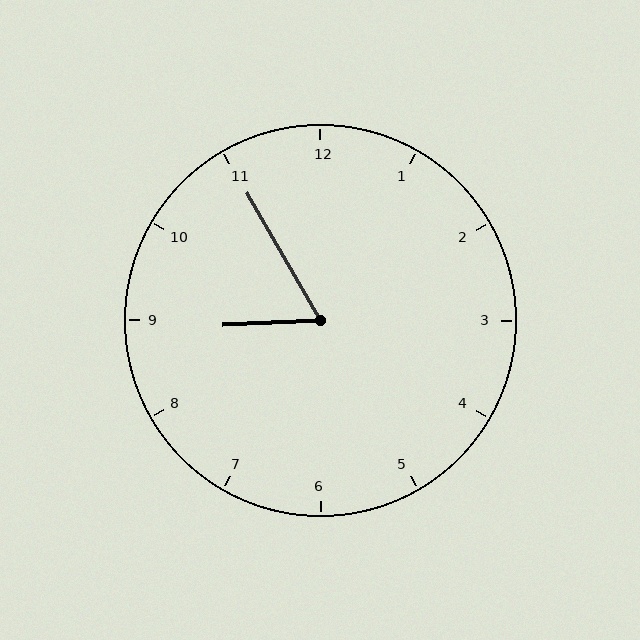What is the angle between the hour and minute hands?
Approximately 62 degrees.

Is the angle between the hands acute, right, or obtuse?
It is acute.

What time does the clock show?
8:55.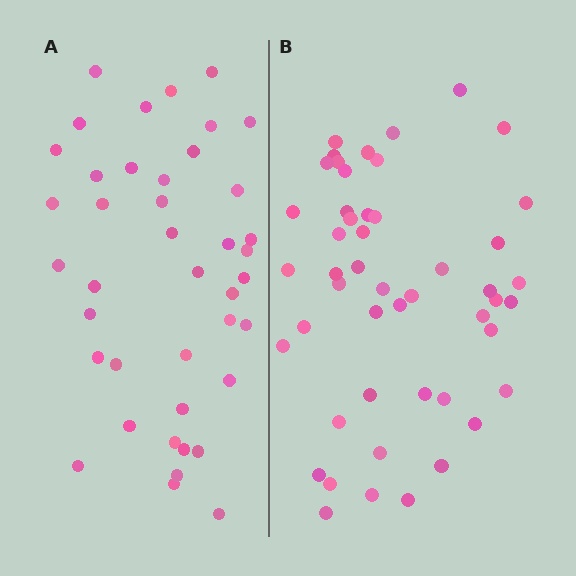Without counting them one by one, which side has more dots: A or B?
Region B (the right region) has more dots.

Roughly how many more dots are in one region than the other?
Region B has roughly 8 or so more dots than region A.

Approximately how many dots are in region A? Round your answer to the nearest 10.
About 40 dots. (The exact count is 41, which rounds to 40.)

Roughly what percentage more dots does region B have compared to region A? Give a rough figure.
About 20% more.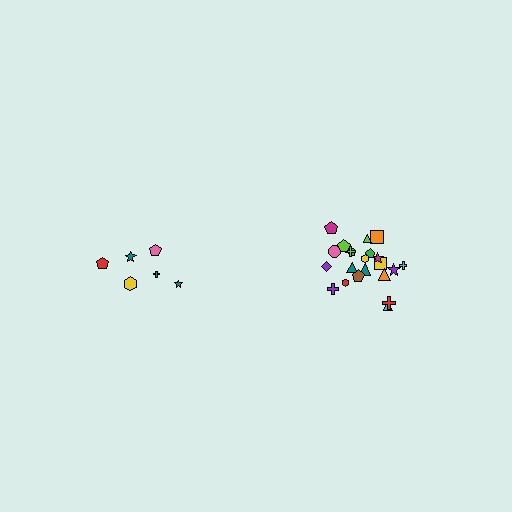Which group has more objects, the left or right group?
The right group.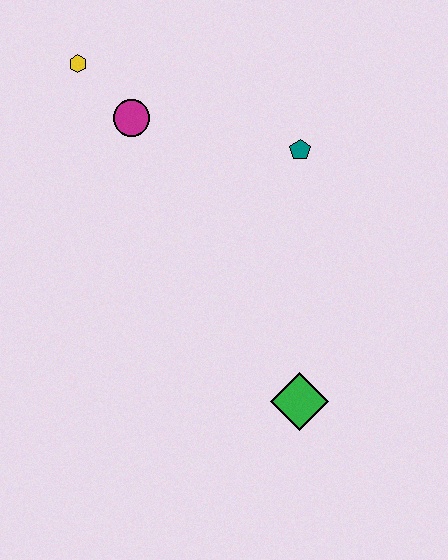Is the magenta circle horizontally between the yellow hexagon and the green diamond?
Yes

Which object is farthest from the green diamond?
The yellow hexagon is farthest from the green diamond.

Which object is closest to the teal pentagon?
The magenta circle is closest to the teal pentagon.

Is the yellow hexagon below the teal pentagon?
No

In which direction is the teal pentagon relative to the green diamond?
The teal pentagon is above the green diamond.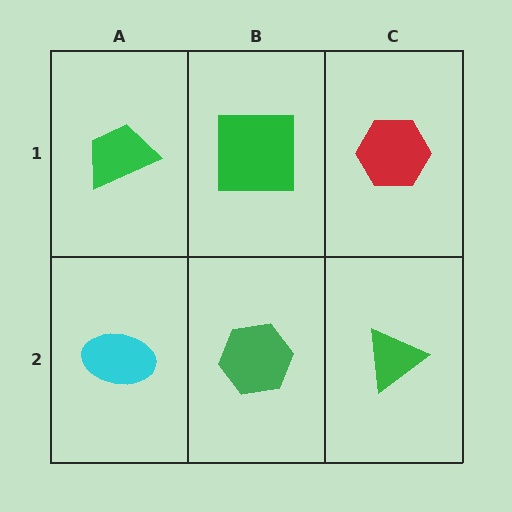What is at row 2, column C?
A green triangle.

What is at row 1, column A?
A green trapezoid.